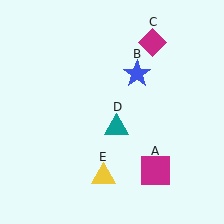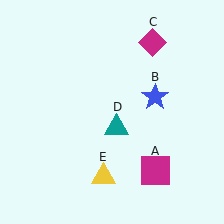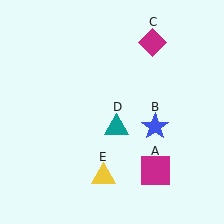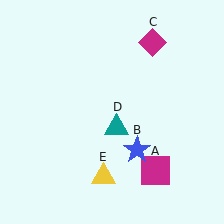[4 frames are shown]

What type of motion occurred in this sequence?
The blue star (object B) rotated clockwise around the center of the scene.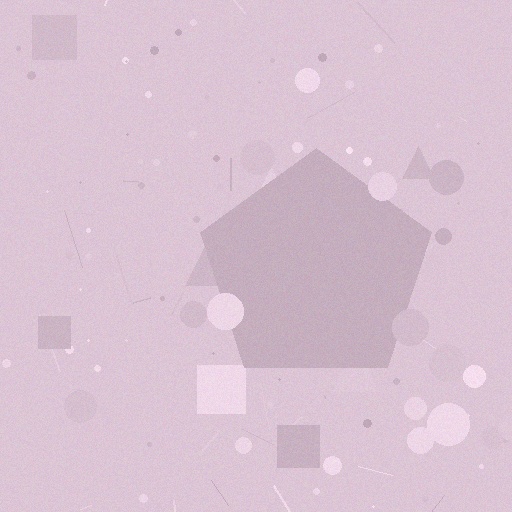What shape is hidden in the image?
A pentagon is hidden in the image.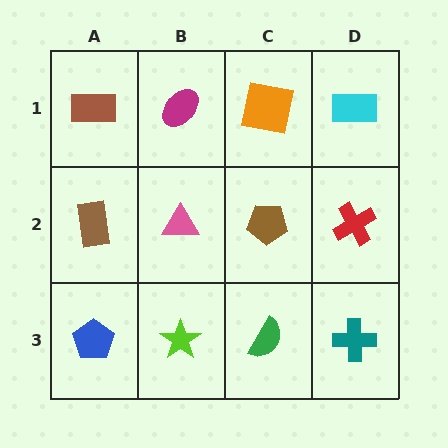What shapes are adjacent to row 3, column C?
A brown pentagon (row 2, column C), a lime star (row 3, column B), a teal cross (row 3, column D).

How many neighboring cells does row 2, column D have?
3.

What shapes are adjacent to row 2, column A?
A brown rectangle (row 1, column A), a blue pentagon (row 3, column A), a pink triangle (row 2, column B).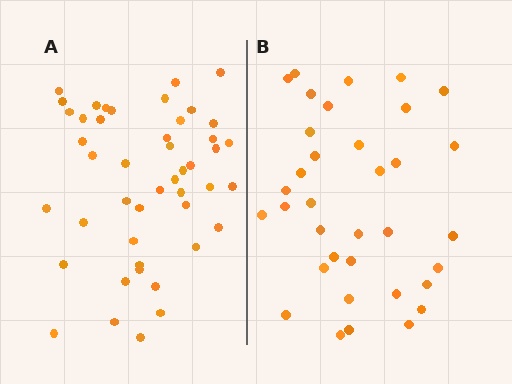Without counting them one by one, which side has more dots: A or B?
Region A (the left region) has more dots.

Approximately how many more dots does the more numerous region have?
Region A has roughly 12 or so more dots than region B.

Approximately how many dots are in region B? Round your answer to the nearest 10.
About 40 dots. (The exact count is 35, which rounds to 40.)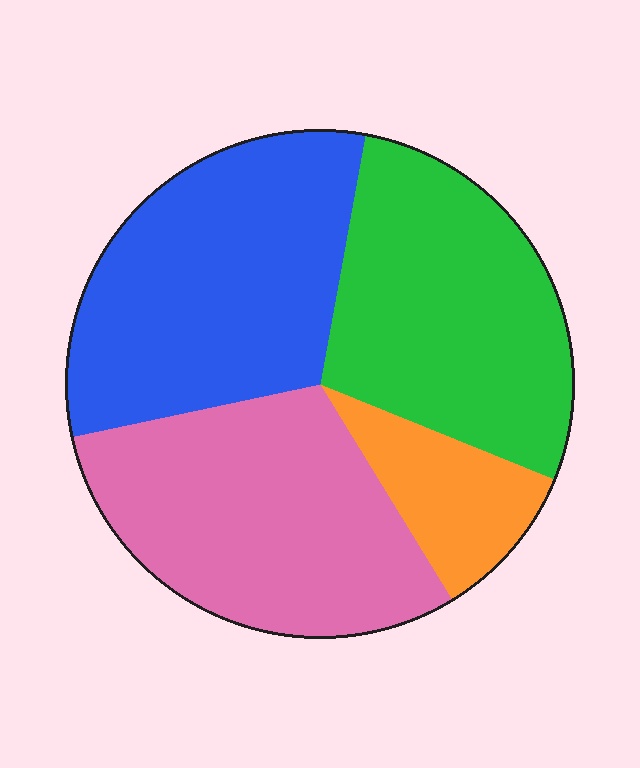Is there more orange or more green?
Green.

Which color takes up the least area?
Orange, at roughly 10%.